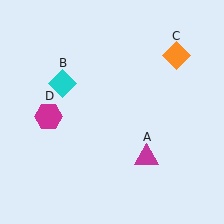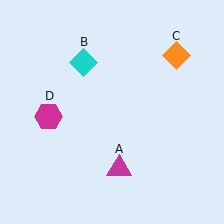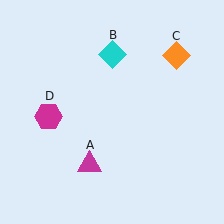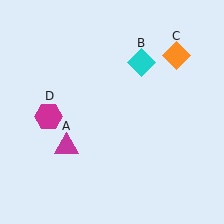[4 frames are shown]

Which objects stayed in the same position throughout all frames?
Orange diamond (object C) and magenta hexagon (object D) remained stationary.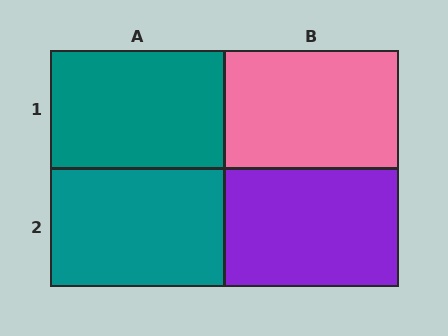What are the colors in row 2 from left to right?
Teal, purple.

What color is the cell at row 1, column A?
Teal.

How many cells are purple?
1 cell is purple.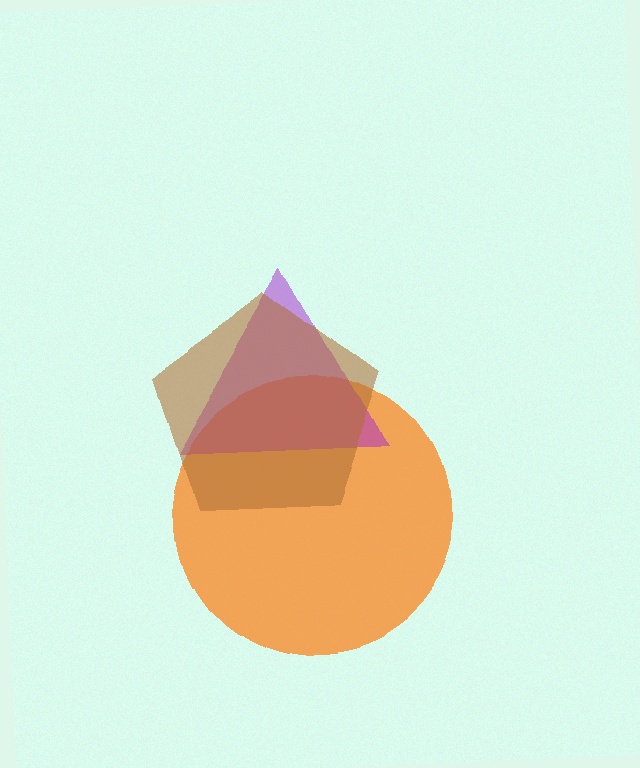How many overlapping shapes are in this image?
There are 3 overlapping shapes in the image.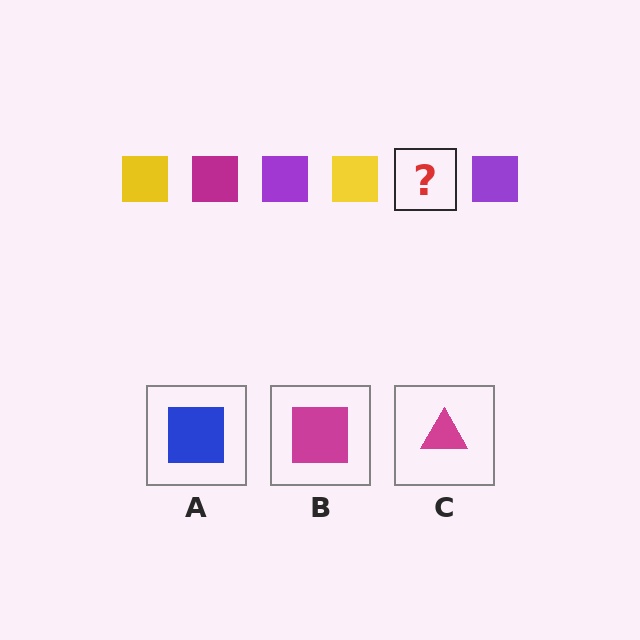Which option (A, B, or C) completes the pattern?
B.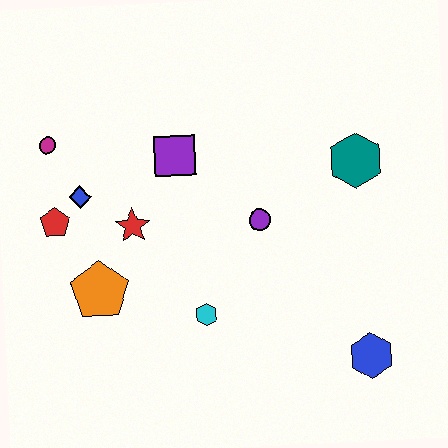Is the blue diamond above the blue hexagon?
Yes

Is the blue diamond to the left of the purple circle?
Yes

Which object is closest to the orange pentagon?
The red star is closest to the orange pentagon.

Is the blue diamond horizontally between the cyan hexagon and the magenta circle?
Yes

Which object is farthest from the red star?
The blue hexagon is farthest from the red star.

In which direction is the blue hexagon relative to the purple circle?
The blue hexagon is below the purple circle.